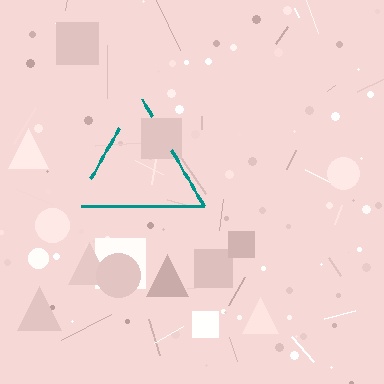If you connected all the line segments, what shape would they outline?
They would outline a triangle.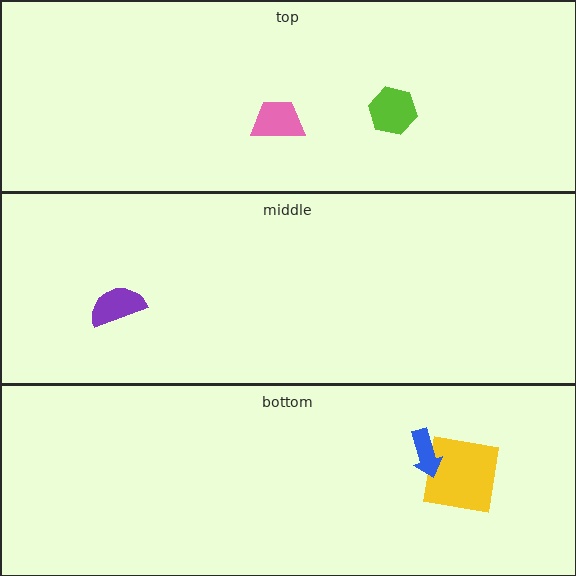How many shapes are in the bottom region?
2.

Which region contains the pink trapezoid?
The top region.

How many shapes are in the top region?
2.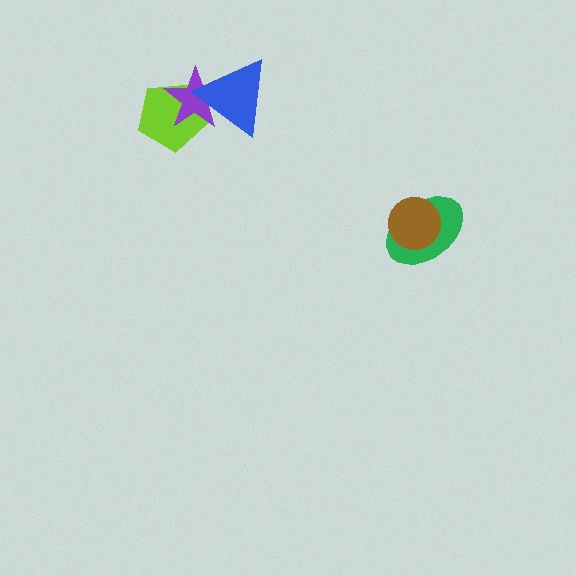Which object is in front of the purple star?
The blue triangle is in front of the purple star.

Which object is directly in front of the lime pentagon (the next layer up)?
The purple star is directly in front of the lime pentagon.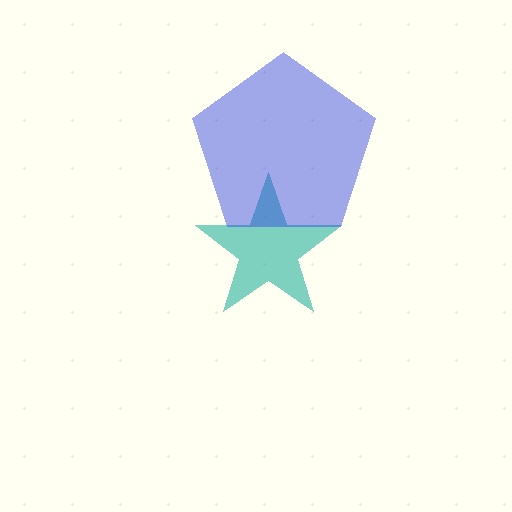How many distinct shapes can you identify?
There are 2 distinct shapes: a teal star, a blue pentagon.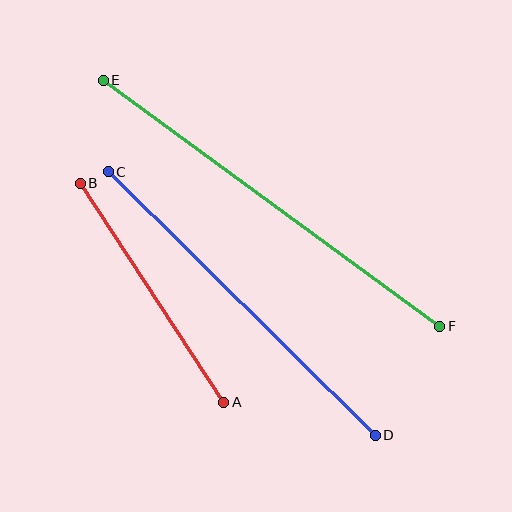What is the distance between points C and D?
The distance is approximately 375 pixels.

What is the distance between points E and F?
The distance is approximately 417 pixels.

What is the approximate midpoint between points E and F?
The midpoint is at approximately (271, 203) pixels.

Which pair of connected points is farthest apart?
Points E and F are farthest apart.